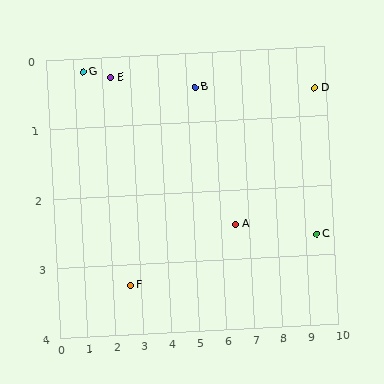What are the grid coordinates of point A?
Point A is at approximately (6.5, 2.5).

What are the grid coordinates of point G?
Point G is at approximately (1.3, 0.2).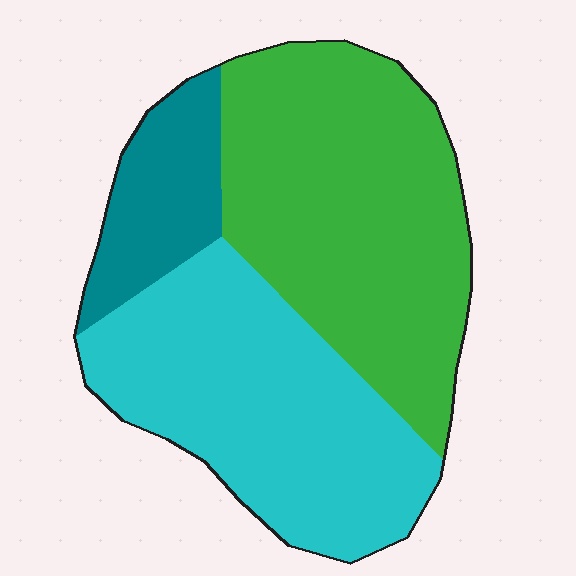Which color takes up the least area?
Teal, at roughly 15%.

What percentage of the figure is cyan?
Cyan covers roughly 40% of the figure.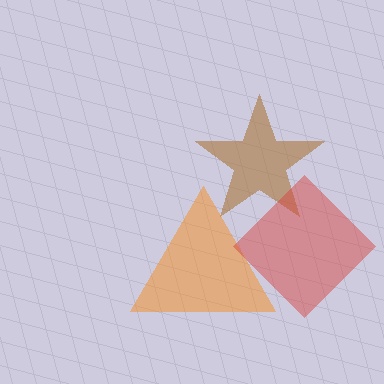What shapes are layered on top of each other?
The layered shapes are: a brown star, an orange triangle, a red diamond.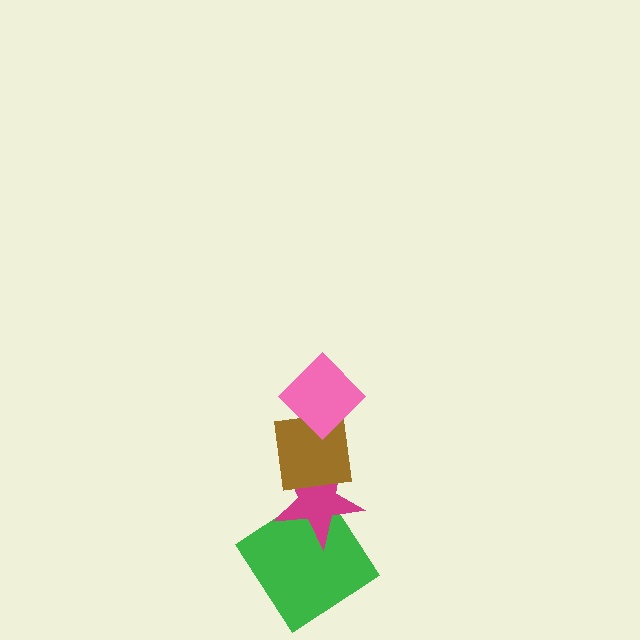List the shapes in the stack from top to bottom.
From top to bottom: the pink diamond, the brown square, the magenta star, the green diamond.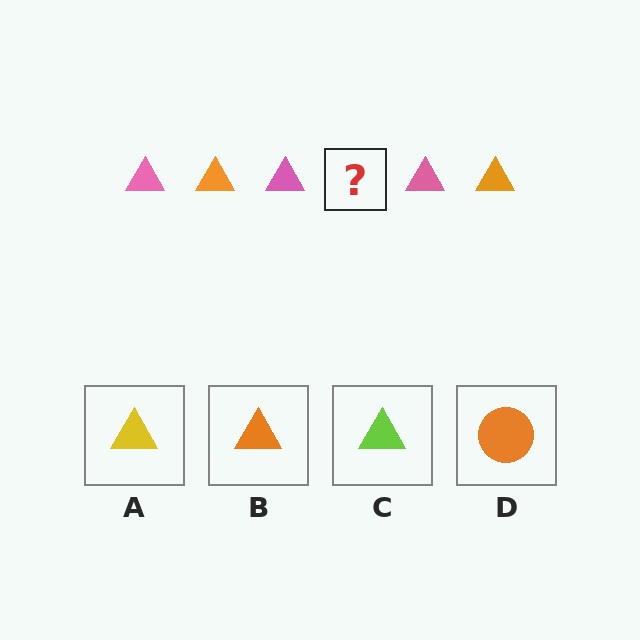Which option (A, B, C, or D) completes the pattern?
B.